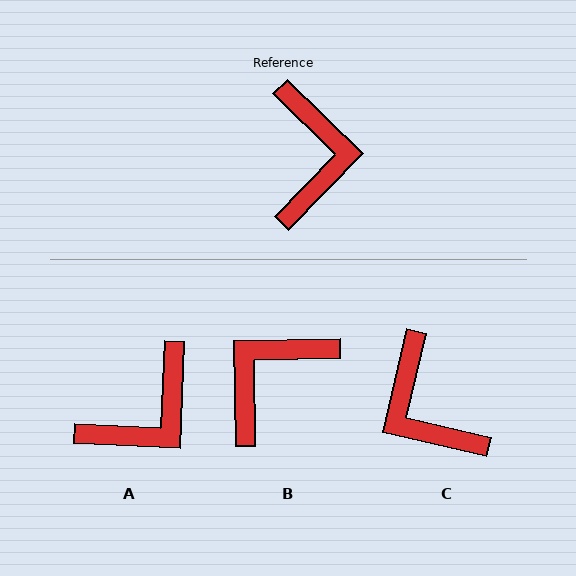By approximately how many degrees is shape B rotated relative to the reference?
Approximately 135 degrees counter-clockwise.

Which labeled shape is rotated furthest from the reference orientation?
C, about 149 degrees away.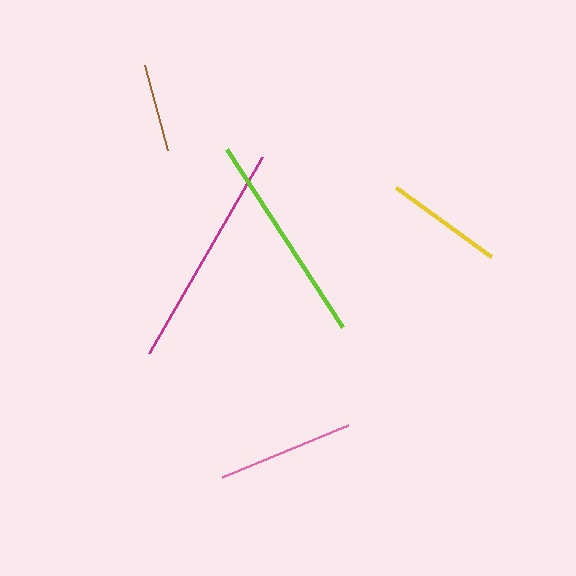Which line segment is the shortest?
The brown line is the shortest at approximately 88 pixels.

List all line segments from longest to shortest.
From longest to shortest: magenta, lime, pink, yellow, brown.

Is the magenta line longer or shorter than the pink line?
The magenta line is longer than the pink line.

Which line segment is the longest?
The magenta line is the longest at approximately 227 pixels.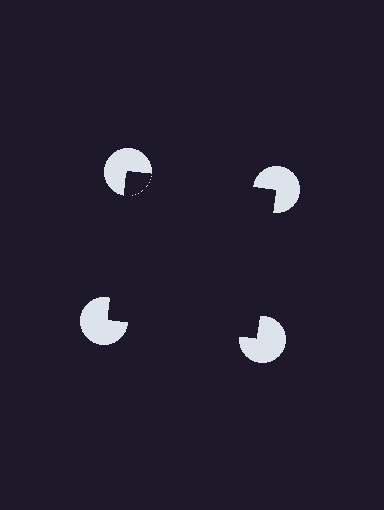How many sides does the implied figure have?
4 sides.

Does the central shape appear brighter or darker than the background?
It typically appears slightly darker than the background, even though no actual brightness change is drawn.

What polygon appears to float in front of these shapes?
An illusory square — its edges are inferred from the aligned wedge cuts in the pac-man discs, not physically drawn.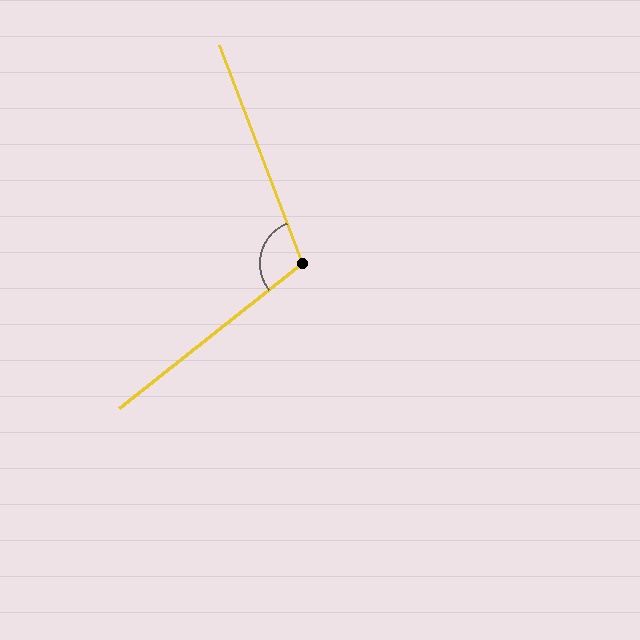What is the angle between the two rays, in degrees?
Approximately 108 degrees.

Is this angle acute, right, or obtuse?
It is obtuse.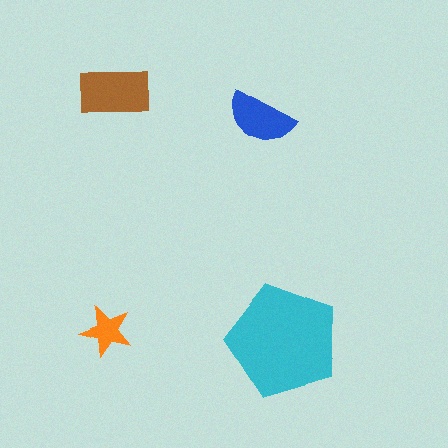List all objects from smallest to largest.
The orange star, the blue semicircle, the brown rectangle, the cyan pentagon.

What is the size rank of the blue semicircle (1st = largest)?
3rd.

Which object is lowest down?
The cyan pentagon is bottommost.